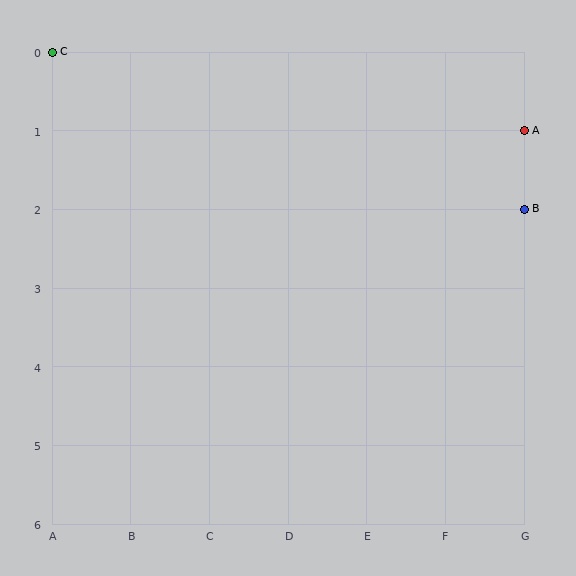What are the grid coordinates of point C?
Point C is at grid coordinates (A, 0).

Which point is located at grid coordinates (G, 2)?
Point B is at (G, 2).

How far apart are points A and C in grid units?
Points A and C are 6 columns and 1 row apart (about 6.1 grid units diagonally).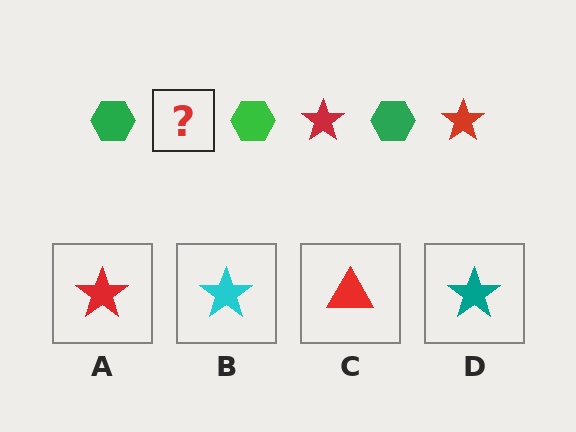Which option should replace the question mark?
Option A.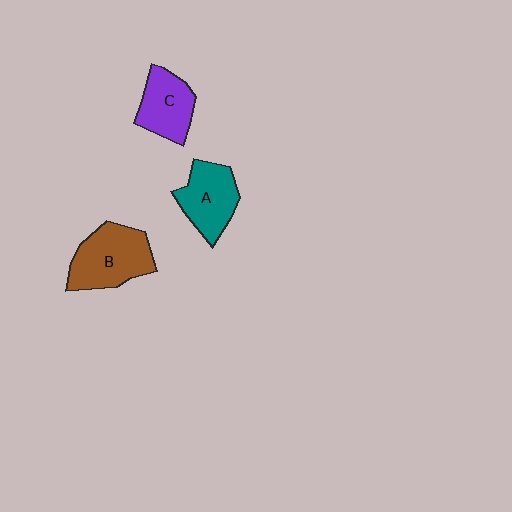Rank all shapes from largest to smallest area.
From largest to smallest: B (brown), A (teal), C (purple).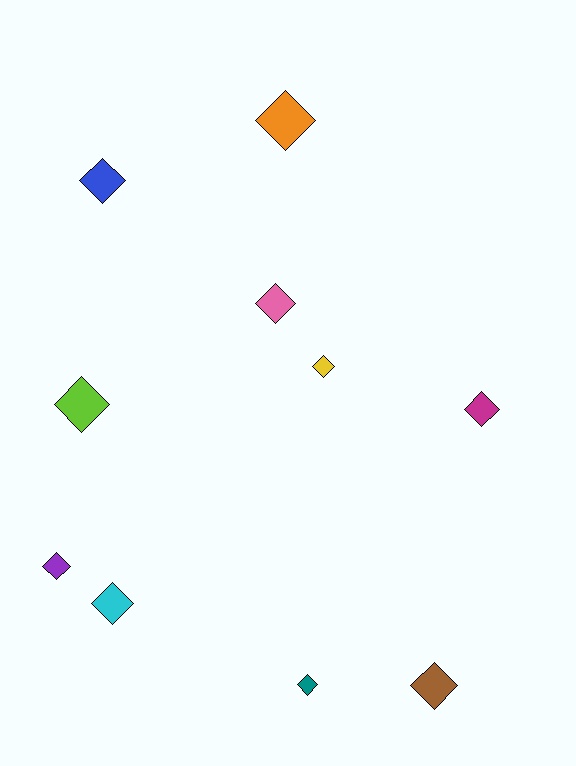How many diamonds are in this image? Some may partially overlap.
There are 10 diamonds.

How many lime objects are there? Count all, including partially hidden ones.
There is 1 lime object.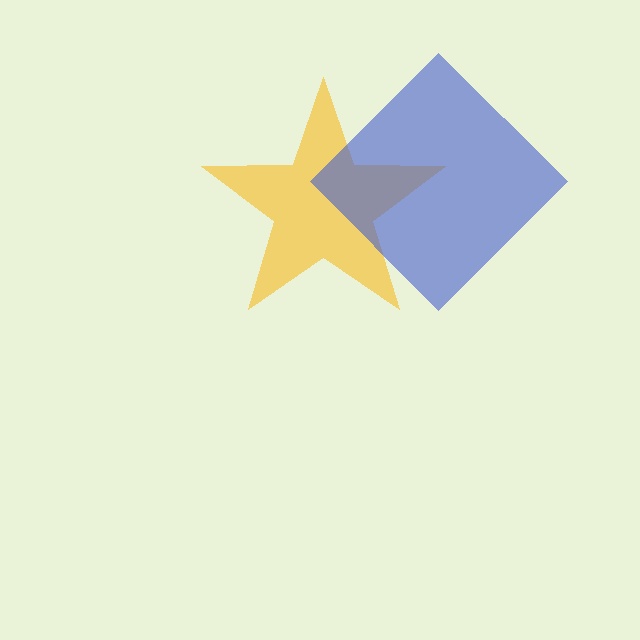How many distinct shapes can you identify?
There are 2 distinct shapes: a yellow star, a blue diamond.